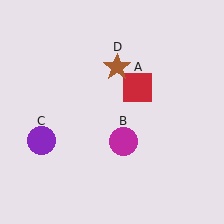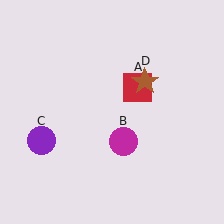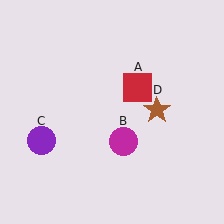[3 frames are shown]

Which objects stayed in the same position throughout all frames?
Red square (object A) and magenta circle (object B) and purple circle (object C) remained stationary.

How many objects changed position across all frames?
1 object changed position: brown star (object D).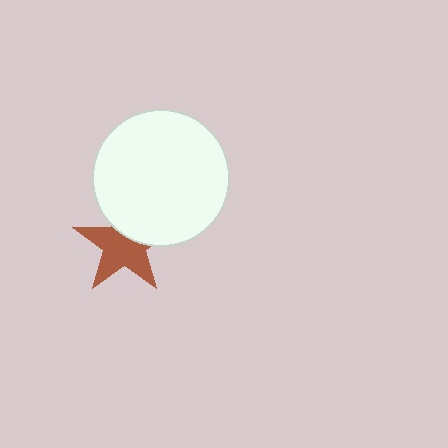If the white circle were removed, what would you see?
You would see the complete brown star.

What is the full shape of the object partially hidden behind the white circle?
The partially hidden object is a brown star.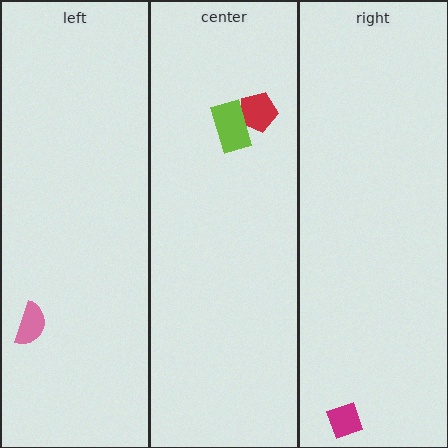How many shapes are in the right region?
1.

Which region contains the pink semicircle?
The left region.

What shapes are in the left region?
The pink semicircle.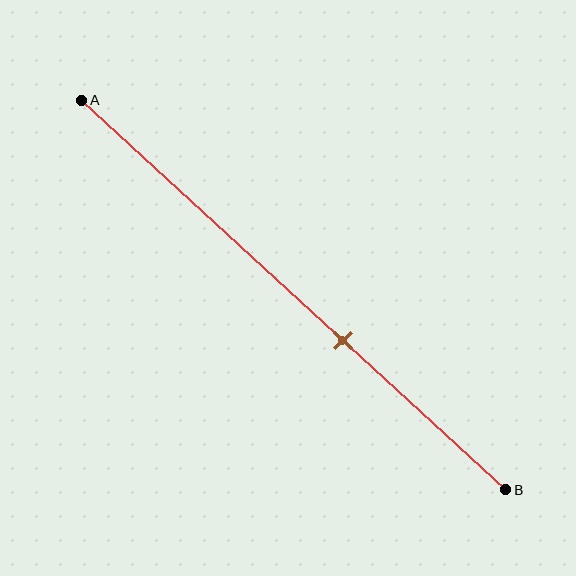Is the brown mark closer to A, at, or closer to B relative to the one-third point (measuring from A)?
The brown mark is closer to point B than the one-third point of segment AB.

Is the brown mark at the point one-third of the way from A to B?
No, the mark is at about 60% from A, not at the 33% one-third point.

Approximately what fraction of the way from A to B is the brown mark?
The brown mark is approximately 60% of the way from A to B.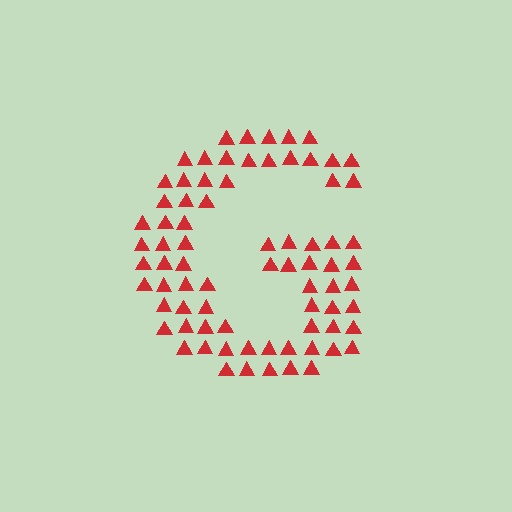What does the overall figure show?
The overall figure shows the letter G.